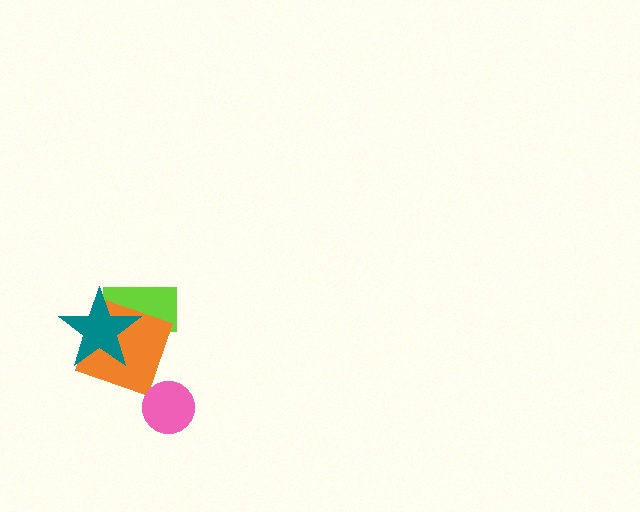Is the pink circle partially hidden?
No, no other shape covers it.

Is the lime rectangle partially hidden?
Yes, it is partially covered by another shape.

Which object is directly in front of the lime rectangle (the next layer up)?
The orange square is directly in front of the lime rectangle.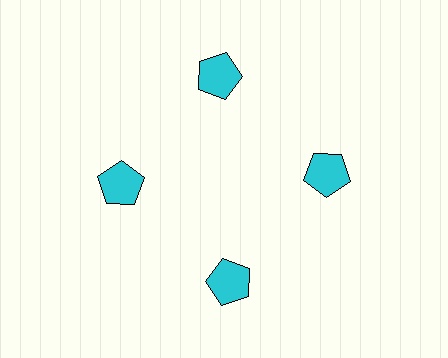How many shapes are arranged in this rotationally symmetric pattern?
There are 4 shapes, arranged in 4 groups of 1.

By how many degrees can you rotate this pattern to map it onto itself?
The pattern maps onto itself every 90 degrees of rotation.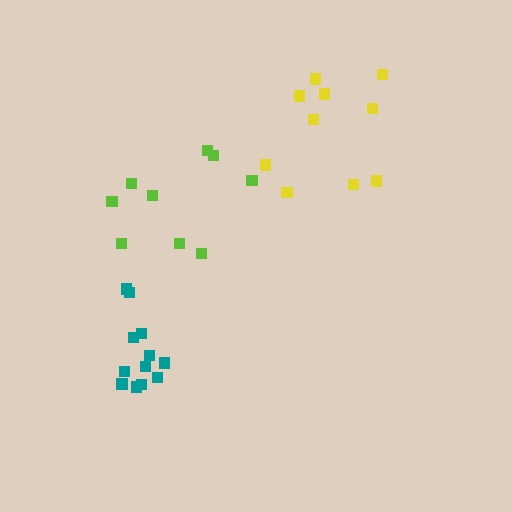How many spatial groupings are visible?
There are 3 spatial groupings.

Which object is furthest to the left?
The teal cluster is leftmost.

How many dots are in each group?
Group 1: 10 dots, Group 2: 9 dots, Group 3: 12 dots (31 total).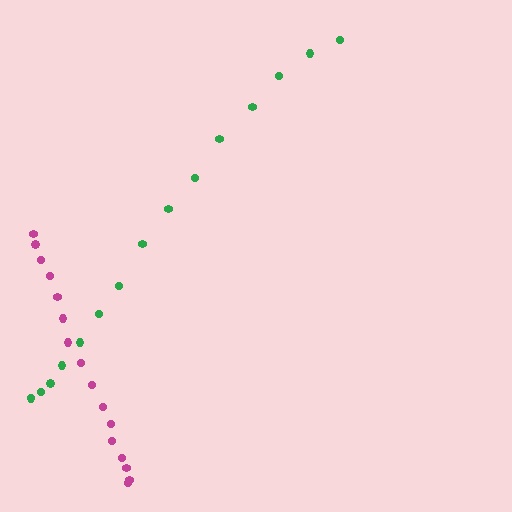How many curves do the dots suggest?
There are 2 distinct paths.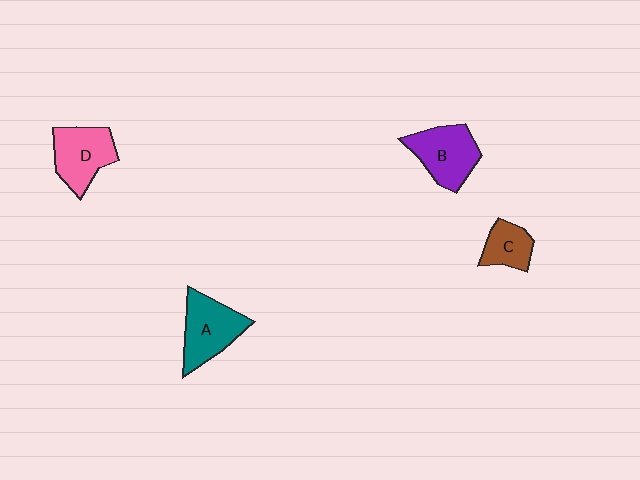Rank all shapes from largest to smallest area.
From largest to smallest: A (teal), B (purple), D (pink), C (brown).